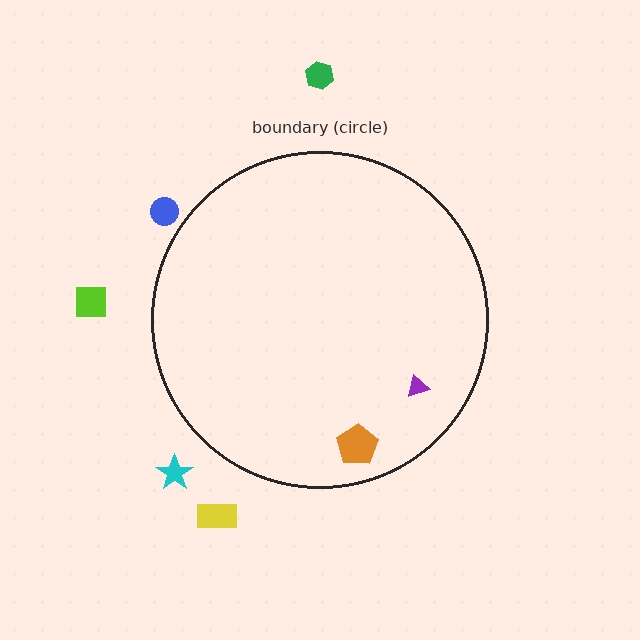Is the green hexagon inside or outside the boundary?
Outside.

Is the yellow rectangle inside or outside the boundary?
Outside.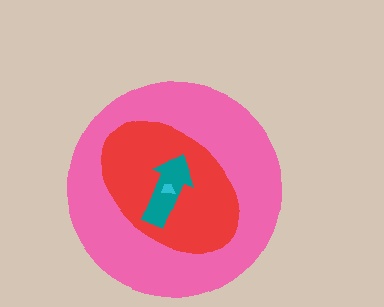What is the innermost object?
The cyan trapezoid.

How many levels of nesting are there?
4.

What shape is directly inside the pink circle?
The red ellipse.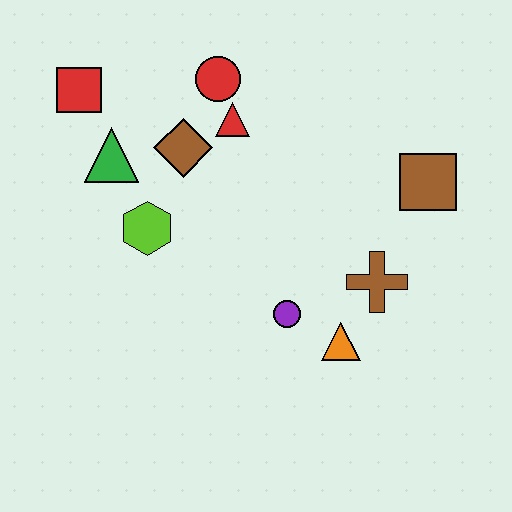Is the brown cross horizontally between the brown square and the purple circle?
Yes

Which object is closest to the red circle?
The red triangle is closest to the red circle.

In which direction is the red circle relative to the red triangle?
The red circle is above the red triangle.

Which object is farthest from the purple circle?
The red square is farthest from the purple circle.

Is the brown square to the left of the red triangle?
No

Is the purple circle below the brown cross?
Yes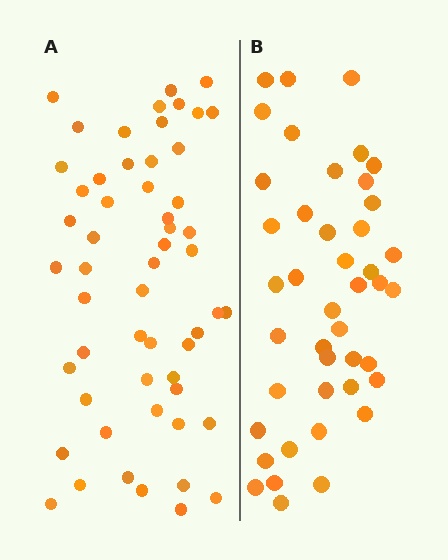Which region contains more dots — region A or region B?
Region A (the left region) has more dots.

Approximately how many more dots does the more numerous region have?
Region A has roughly 12 or so more dots than region B.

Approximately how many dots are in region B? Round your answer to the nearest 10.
About 40 dots. (The exact count is 43, which rounds to 40.)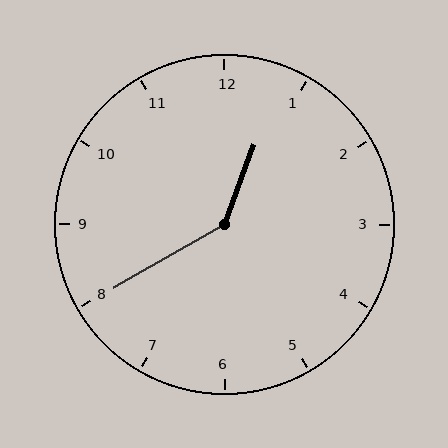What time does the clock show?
12:40.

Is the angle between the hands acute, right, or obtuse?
It is obtuse.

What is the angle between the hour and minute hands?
Approximately 140 degrees.